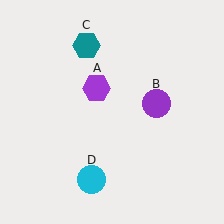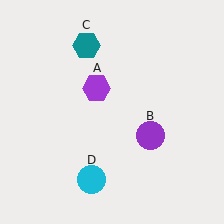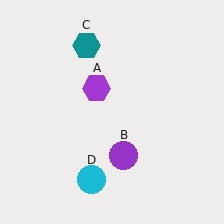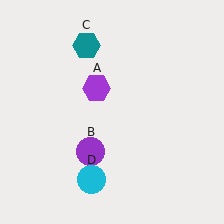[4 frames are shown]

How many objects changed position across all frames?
1 object changed position: purple circle (object B).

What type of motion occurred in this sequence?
The purple circle (object B) rotated clockwise around the center of the scene.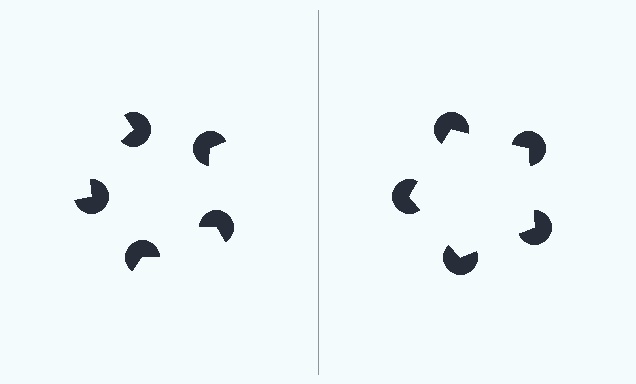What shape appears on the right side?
An illusory pentagon.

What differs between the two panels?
The pac-man discs are positioned identically on both sides; only the wedge orientations differ. On the right they align to a pentagon; on the left they are misaligned.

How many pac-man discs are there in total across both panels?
10 — 5 on each side.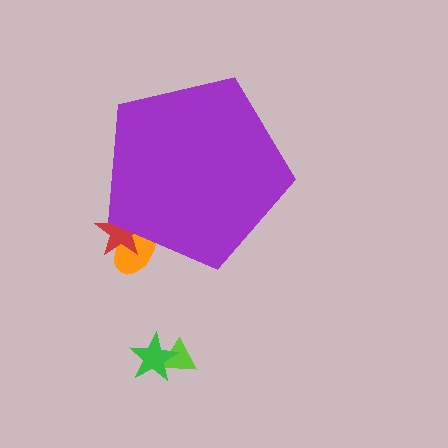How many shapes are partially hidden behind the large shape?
2 shapes are partially hidden.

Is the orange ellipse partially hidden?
Yes, the orange ellipse is partially hidden behind the purple pentagon.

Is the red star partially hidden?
Yes, the red star is partially hidden behind the purple pentagon.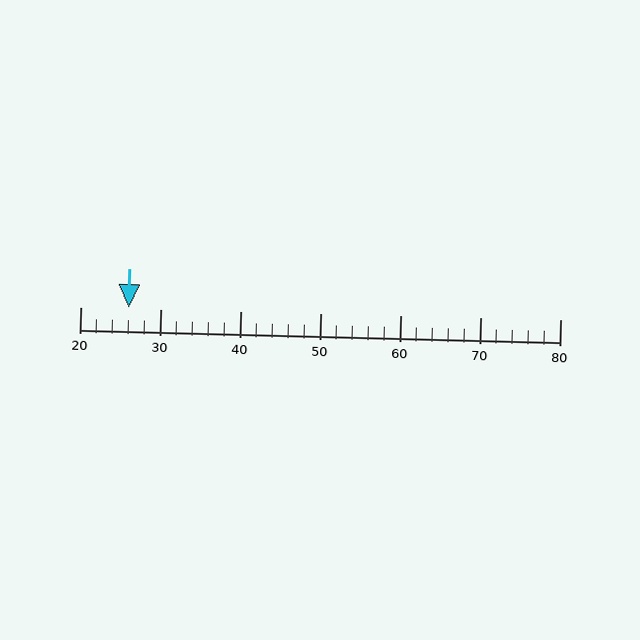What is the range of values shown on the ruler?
The ruler shows values from 20 to 80.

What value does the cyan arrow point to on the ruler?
The cyan arrow points to approximately 26.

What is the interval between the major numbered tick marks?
The major tick marks are spaced 10 units apart.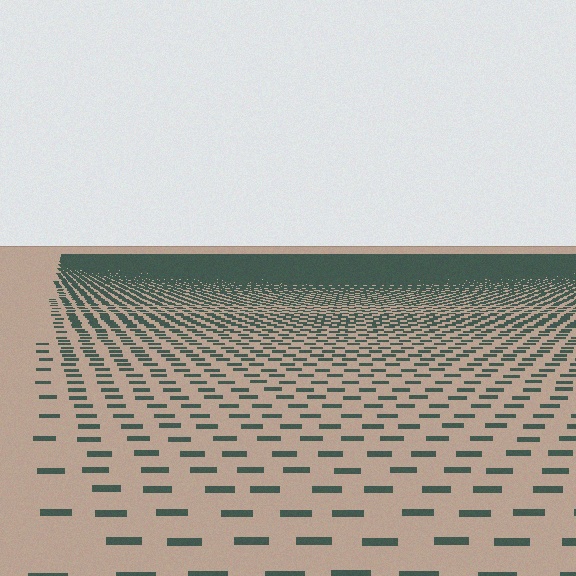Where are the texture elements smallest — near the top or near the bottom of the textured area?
Near the top.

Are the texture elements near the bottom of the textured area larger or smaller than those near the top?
Larger. Near the bottom, elements are closer to the viewer and appear at a bigger on-screen size.